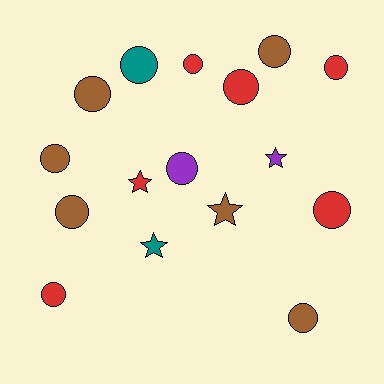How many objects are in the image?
There are 16 objects.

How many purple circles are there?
There is 1 purple circle.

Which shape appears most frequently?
Circle, with 12 objects.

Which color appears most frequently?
Red, with 6 objects.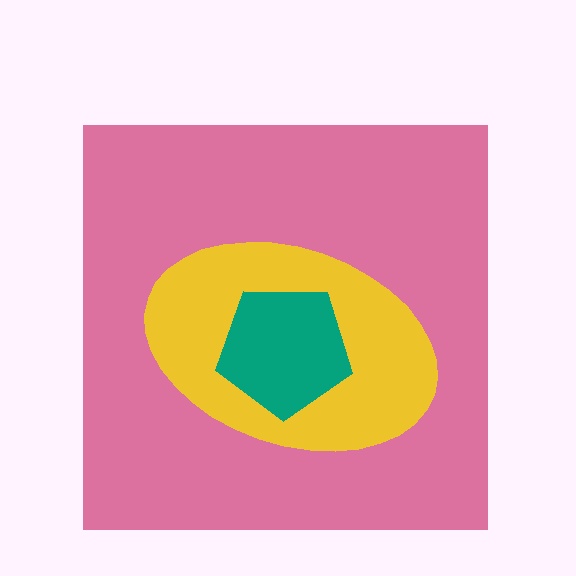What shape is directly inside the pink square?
The yellow ellipse.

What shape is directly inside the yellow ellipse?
The teal pentagon.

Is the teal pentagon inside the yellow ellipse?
Yes.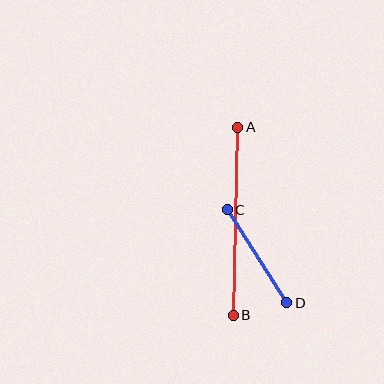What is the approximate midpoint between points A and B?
The midpoint is at approximately (236, 221) pixels.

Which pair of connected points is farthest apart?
Points A and B are farthest apart.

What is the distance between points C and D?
The distance is approximately 110 pixels.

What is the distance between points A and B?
The distance is approximately 188 pixels.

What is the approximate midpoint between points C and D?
The midpoint is at approximately (257, 256) pixels.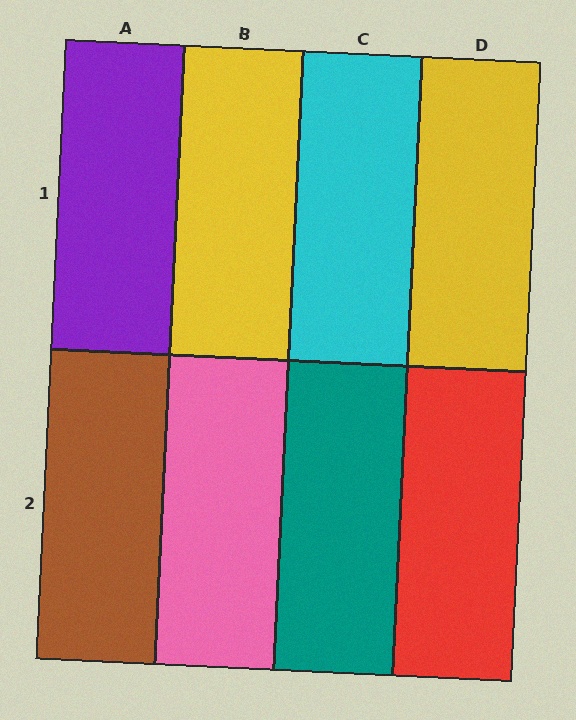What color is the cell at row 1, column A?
Purple.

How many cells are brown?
1 cell is brown.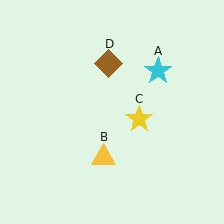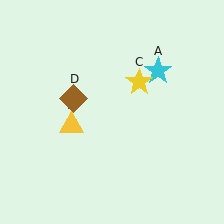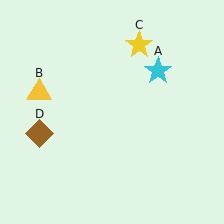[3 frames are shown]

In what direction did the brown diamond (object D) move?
The brown diamond (object D) moved down and to the left.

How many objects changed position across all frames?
3 objects changed position: yellow triangle (object B), yellow star (object C), brown diamond (object D).